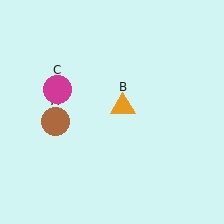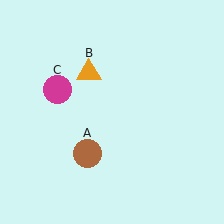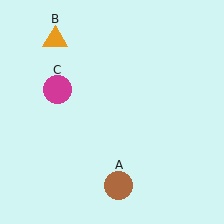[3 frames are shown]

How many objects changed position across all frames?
2 objects changed position: brown circle (object A), orange triangle (object B).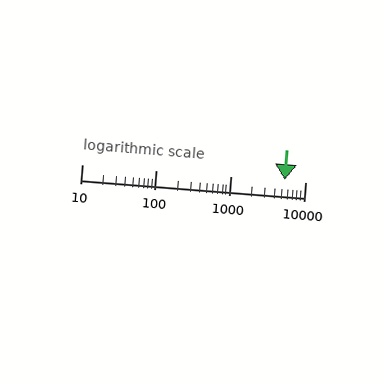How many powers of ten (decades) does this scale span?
The scale spans 3 decades, from 10 to 10000.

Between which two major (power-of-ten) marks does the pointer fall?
The pointer is between 1000 and 10000.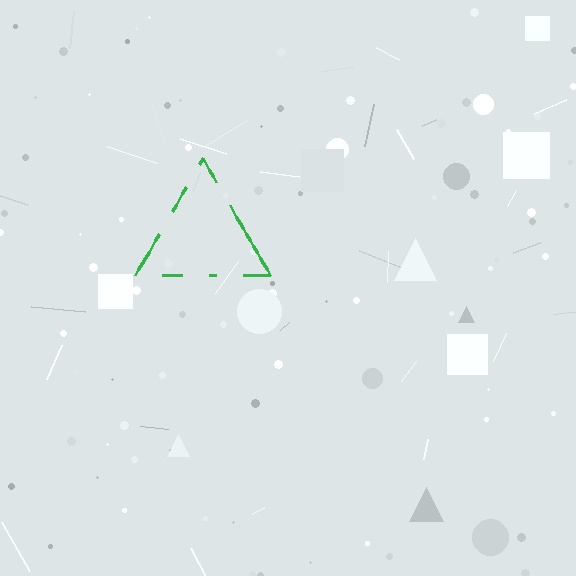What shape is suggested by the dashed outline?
The dashed outline suggests a triangle.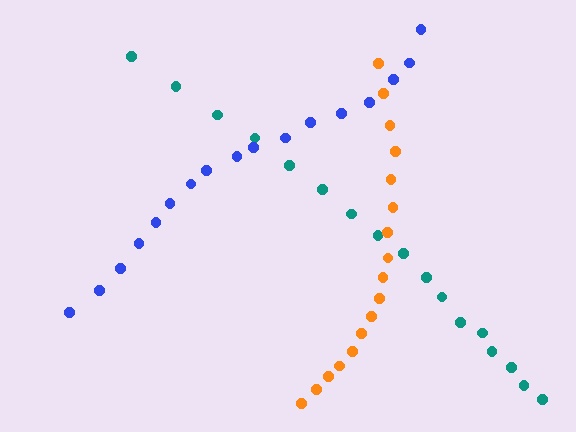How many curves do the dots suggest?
There are 3 distinct paths.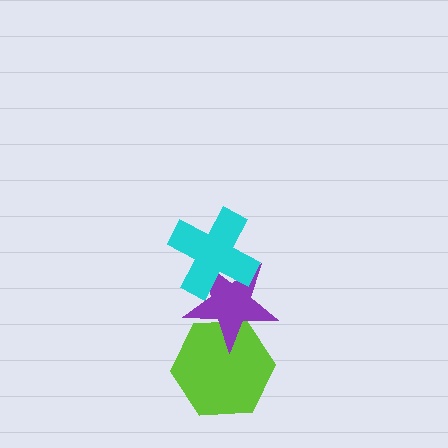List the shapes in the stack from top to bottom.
From top to bottom: the cyan cross, the purple star, the lime hexagon.